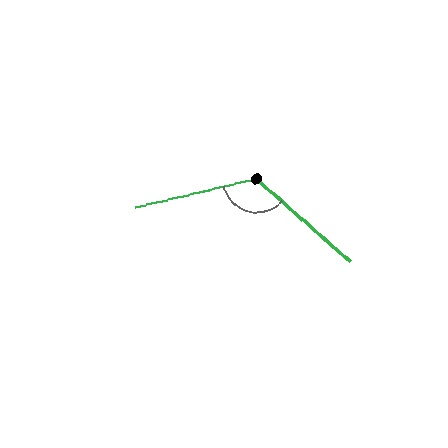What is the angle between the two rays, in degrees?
Approximately 125 degrees.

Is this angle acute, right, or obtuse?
It is obtuse.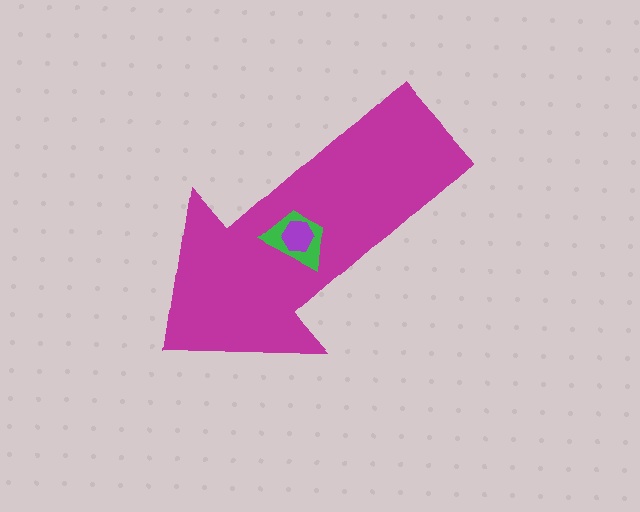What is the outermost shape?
The magenta arrow.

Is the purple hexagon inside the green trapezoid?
Yes.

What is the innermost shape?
The purple hexagon.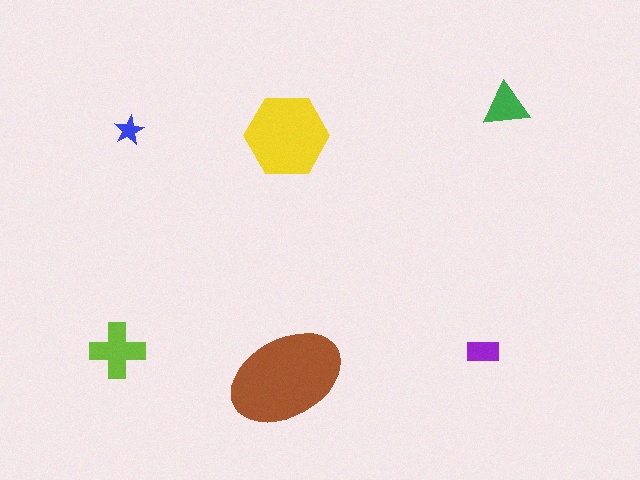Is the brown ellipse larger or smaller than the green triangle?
Larger.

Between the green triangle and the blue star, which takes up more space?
The green triangle.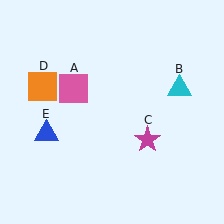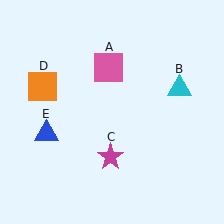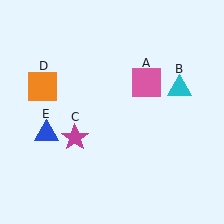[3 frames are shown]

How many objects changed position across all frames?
2 objects changed position: pink square (object A), magenta star (object C).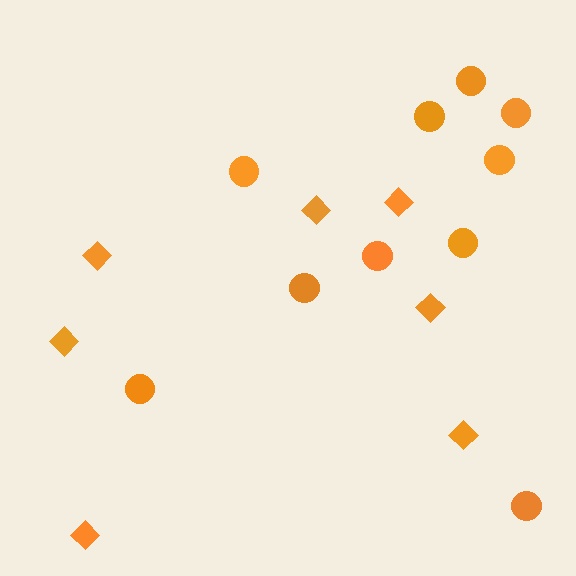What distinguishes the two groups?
There are 2 groups: one group of circles (10) and one group of diamonds (7).